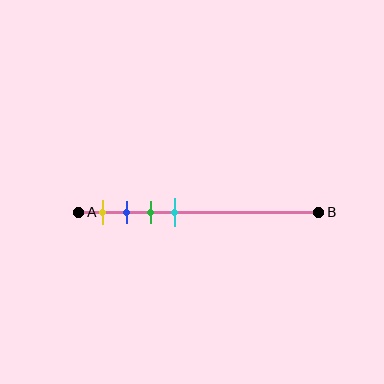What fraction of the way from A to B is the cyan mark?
The cyan mark is approximately 40% (0.4) of the way from A to B.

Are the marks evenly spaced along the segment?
Yes, the marks are approximately evenly spaced.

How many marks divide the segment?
There are 4 marks dividing the segment.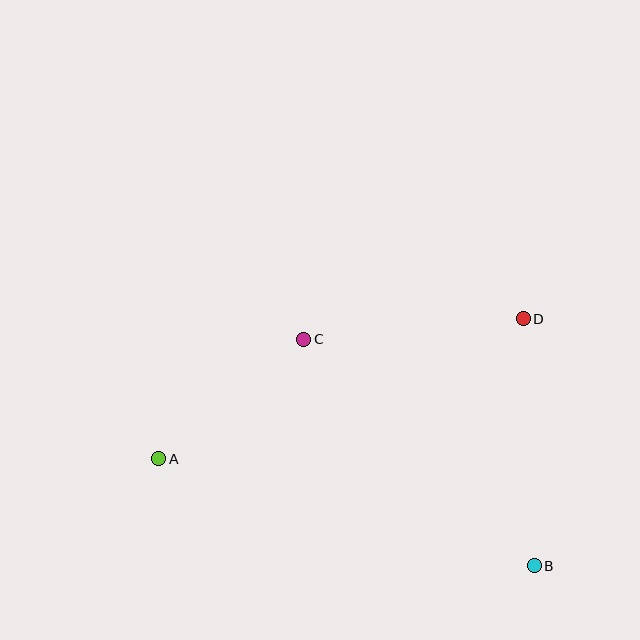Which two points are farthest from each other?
Points A and B are farthest from each other.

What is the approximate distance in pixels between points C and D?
The distance between C and D is approximately 220 pixels.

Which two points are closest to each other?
Points A and C are closest to each other.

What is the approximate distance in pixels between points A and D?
The distance between A and D is approximately 390 pixels.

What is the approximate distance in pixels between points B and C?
The distance between B and C is approximately 323 pixels.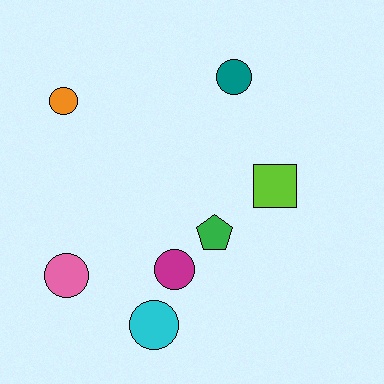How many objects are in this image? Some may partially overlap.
There are 7 objects.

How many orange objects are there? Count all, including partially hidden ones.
There is 1 orange object.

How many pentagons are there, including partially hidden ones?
There is 1 pentagon.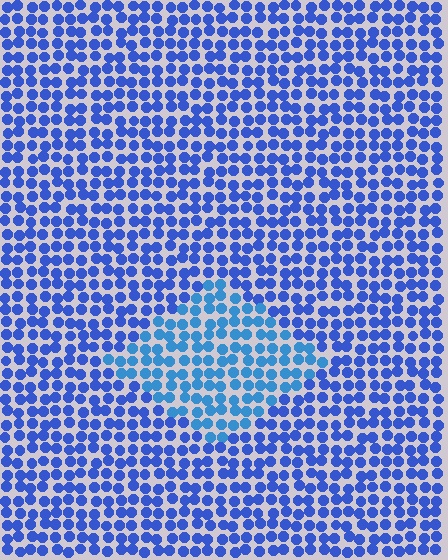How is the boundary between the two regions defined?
The boundary is defined purely by a slight shift in hue (about 23 degrees). Spacing, size, and orientation are identical on both sides.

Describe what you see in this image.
The image is filled with small blue elements in a uniform arrangement. A diamond-shaped region is visible where the elements are tinted to a slightly different hue, forming a subtle color boundary.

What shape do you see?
I see a diamond.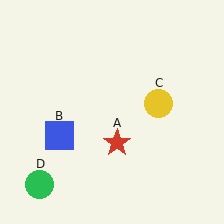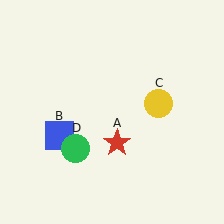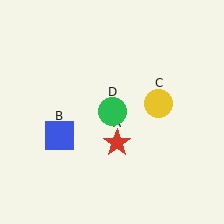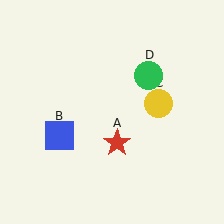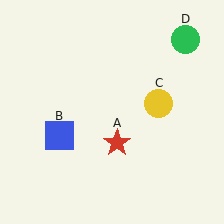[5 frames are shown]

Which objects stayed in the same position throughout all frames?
Red star (object A) and blue square (object B) and yellow circle (object C) remained stationary.